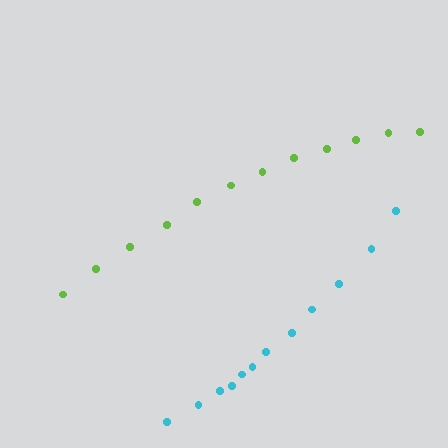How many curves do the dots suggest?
There are 2 distinct paths.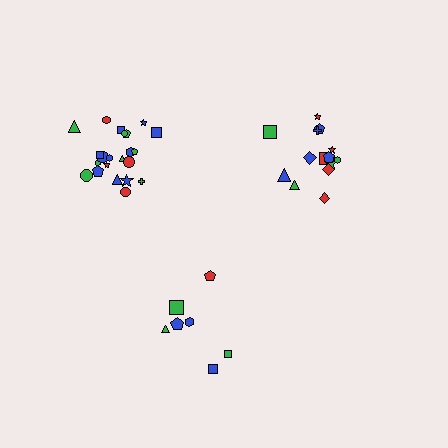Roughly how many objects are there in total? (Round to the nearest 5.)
Roughly 45 objects in total.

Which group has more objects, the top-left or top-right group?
The top-left group.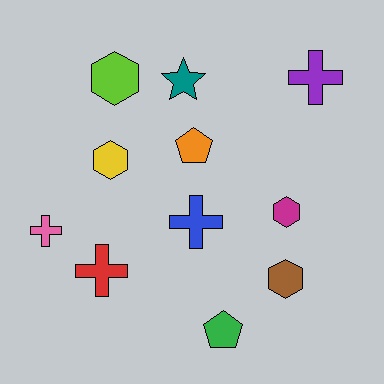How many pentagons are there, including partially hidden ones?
There are 2 pentagons.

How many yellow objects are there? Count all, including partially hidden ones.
There is 1 yellow object.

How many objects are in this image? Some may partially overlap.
There are 11 objects.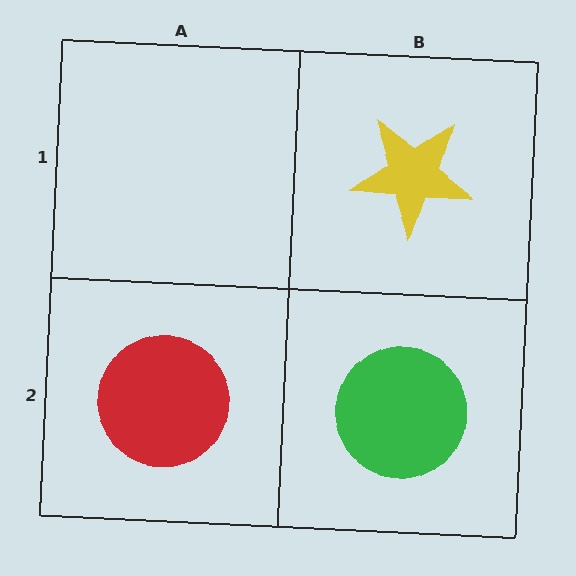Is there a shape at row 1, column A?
No, that cell is empty.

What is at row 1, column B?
A yellow star.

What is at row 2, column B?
A green circle.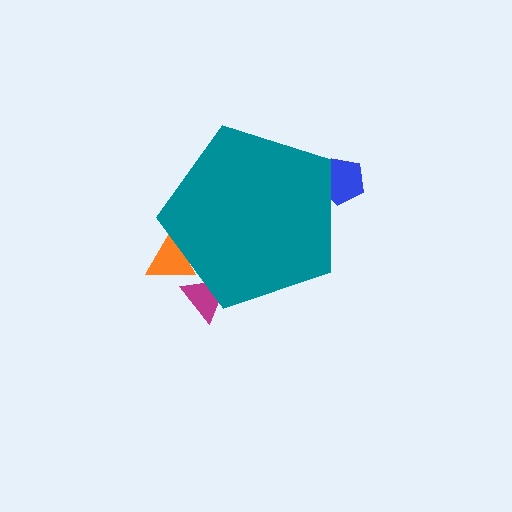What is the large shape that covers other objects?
A teal pentagon.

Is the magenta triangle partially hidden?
Yes, the magenta triangle is partially hidden behind the teal pentagon.